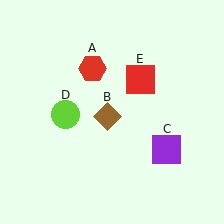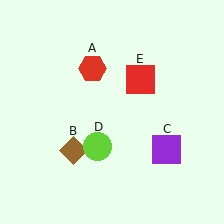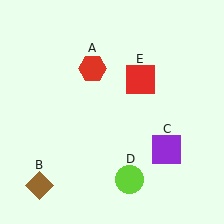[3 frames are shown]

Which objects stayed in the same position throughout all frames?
Red hexagon (object A) and purple square (object C) and red square (object E) remained stationary.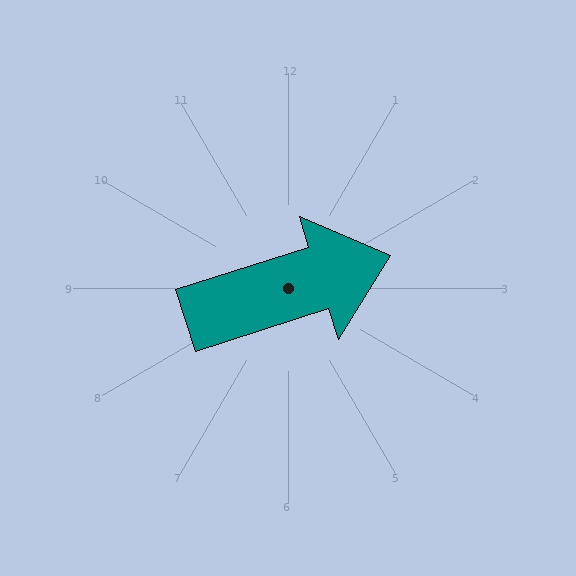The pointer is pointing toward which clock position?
Roughly 2 o'clock.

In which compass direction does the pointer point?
East.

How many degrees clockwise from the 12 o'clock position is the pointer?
Approximately 72 degrees.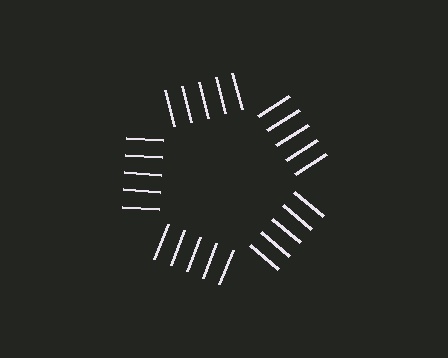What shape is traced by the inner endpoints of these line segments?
An illusory pentagon — the line segments terminate on its edges but no continuous stroke is drawn.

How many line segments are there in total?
25 — 5 along each of the 5 edges.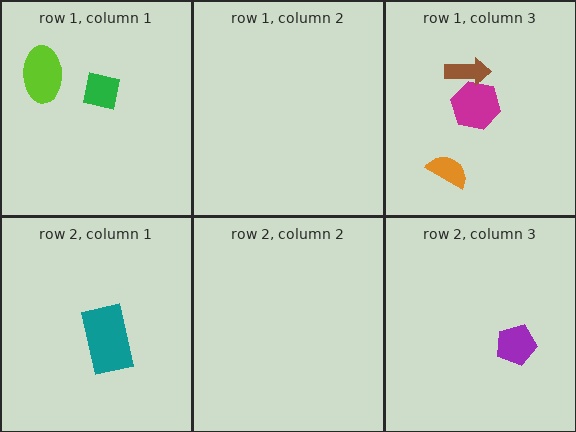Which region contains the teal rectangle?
The row 2, column 1 region.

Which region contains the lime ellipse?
The row 1, column 1 region.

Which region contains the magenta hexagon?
The row 1, column 3 region.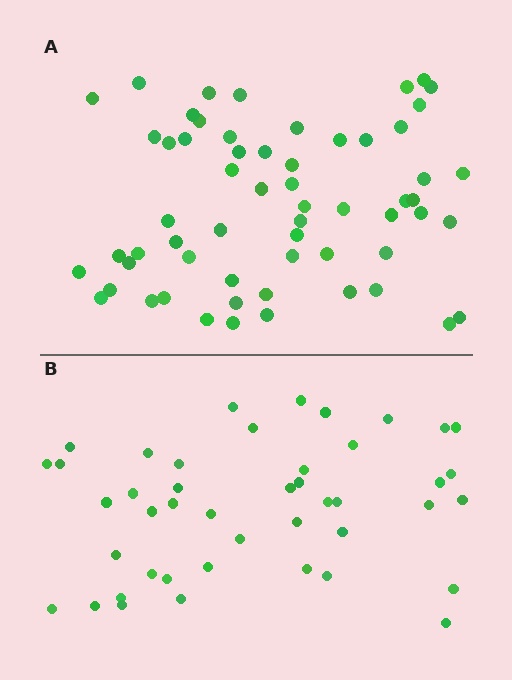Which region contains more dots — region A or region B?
Region A (the top region) has more dots.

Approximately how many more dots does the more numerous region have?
Region A has approximately 15 more dots than region B.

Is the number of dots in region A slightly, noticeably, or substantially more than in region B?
Region A has noticeably more, but not dramatically so. The ratio is roughly 1.4 to 1.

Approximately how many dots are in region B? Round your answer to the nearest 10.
About 40 dots. (The exact count is 44, which rounds to 40.)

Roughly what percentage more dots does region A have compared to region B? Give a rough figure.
About 35% more.